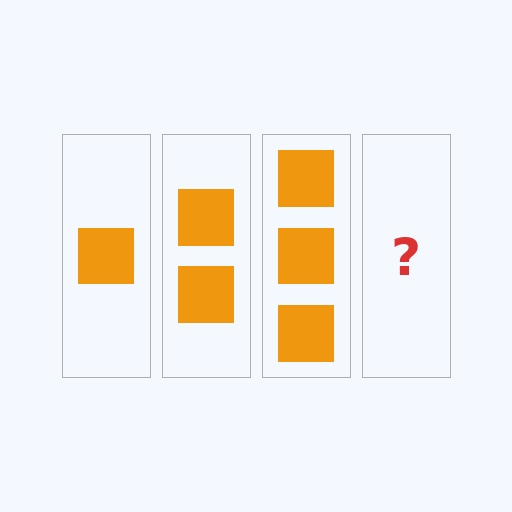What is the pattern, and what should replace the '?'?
The pattern is that each step adds one more square. The '?' should be 4 squares.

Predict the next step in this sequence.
The next step is 4 squares.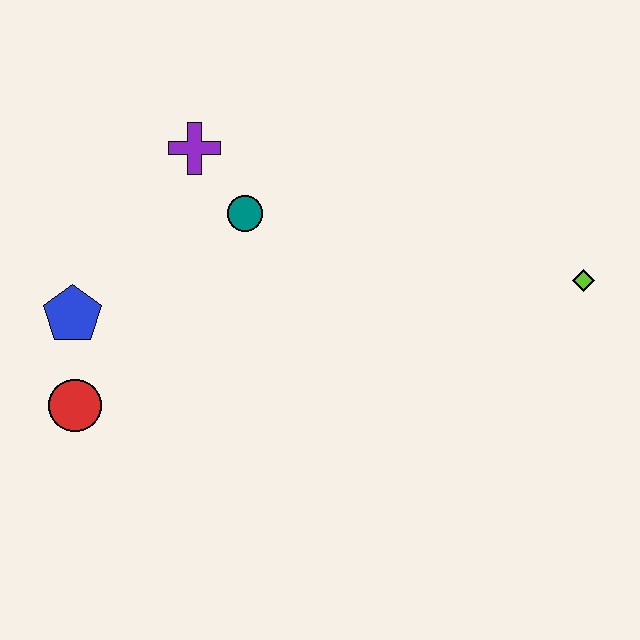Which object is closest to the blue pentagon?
The red circle is closest to the blue pentagon.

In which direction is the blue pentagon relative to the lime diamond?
The blue pentagon is to the left of the lime diamond.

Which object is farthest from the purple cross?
The lime diamond is farthest from the purple cross.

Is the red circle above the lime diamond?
No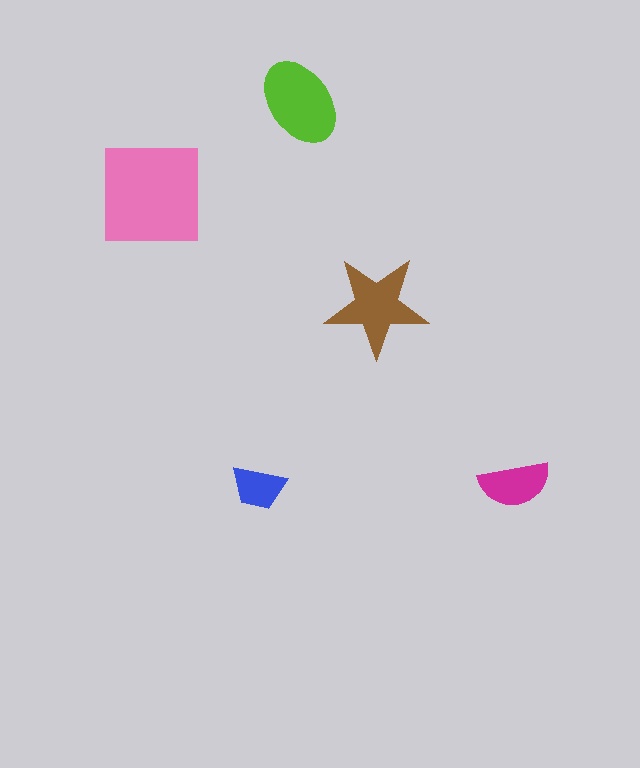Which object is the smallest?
The blue trapezoid.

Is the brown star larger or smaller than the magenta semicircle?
Larger.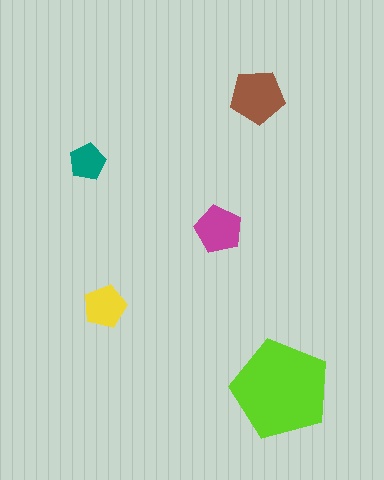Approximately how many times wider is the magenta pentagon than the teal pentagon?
About 1.5 times wider.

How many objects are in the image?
There are 5 objects in the image.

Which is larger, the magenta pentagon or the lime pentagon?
The lime one.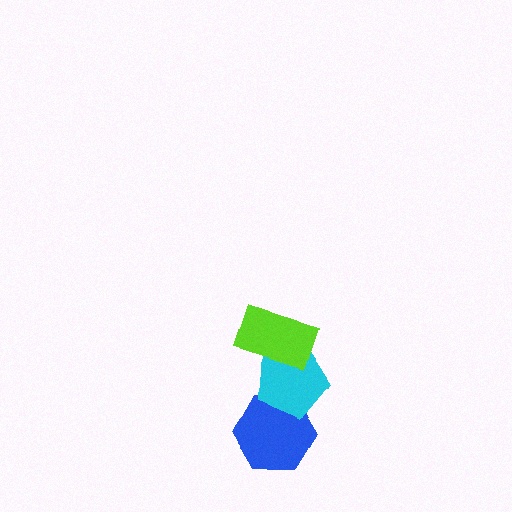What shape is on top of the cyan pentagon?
The lime rectangle is on top of the cyan pentagon.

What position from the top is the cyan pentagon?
The cyan pentagon is 2nd from the top.